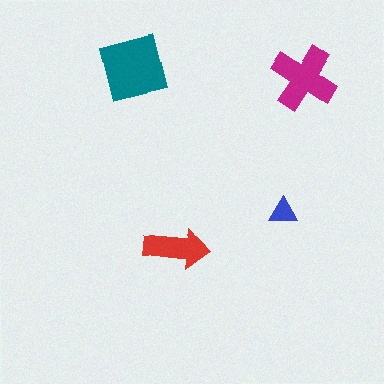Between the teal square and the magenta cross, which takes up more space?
The teal square.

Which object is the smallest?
The blue triangle.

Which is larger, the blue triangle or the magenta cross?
The magenta cross.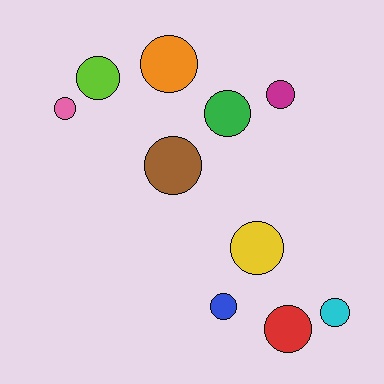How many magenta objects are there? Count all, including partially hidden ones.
There is 1 magenta object.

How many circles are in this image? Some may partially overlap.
There are 10 circles.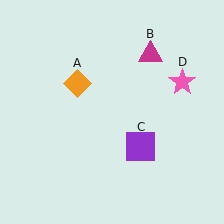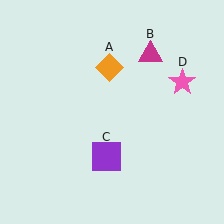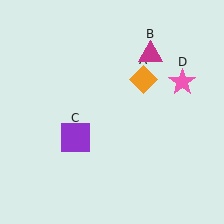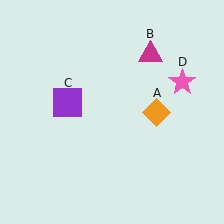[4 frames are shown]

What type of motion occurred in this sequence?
The orange diamond (object A), purple square (object C) rotated clockwise around the center of the scene.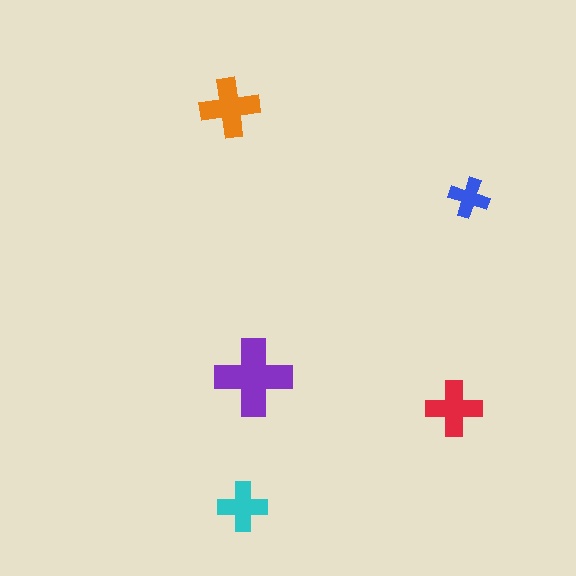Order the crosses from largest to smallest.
the purple one, the orange one, the red one, the cyan one, the blue one.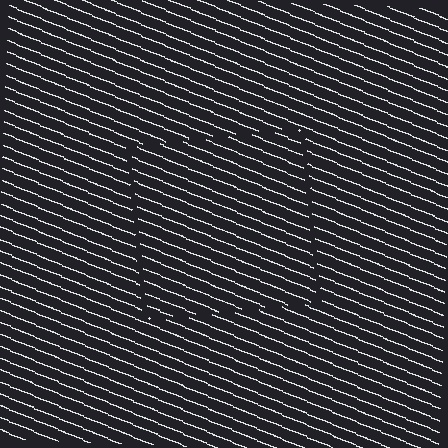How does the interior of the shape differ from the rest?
The interior of the shape contains the same grating, shifted by half a period — the contour is defined by the phase discontinuity where line-ends from the inner and outer gratings abut.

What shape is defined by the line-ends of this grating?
An illusory square. The interior of the shape contains the same grating, shifted by half a period — the contour is defined by the phase discontinuity where line-ends from the inner and outer gratings abut.